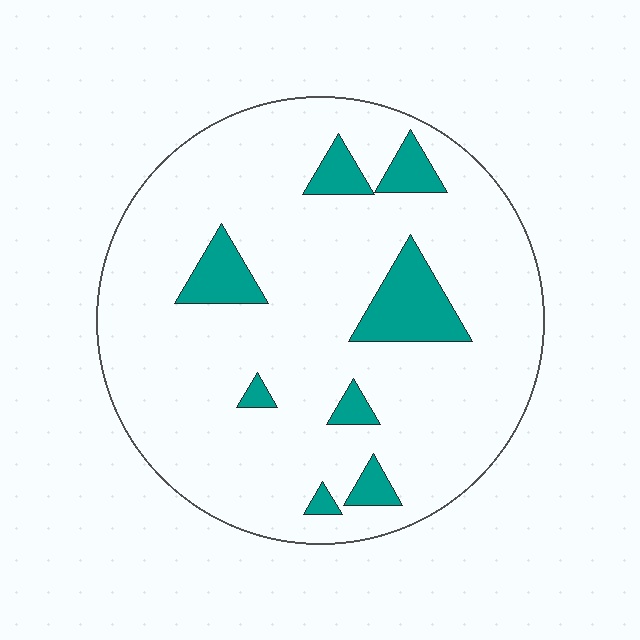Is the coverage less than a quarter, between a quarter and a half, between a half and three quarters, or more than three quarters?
Less than a quarter.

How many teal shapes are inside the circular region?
8.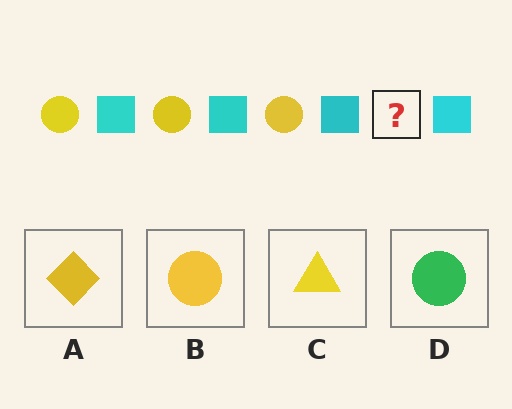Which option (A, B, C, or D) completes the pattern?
B.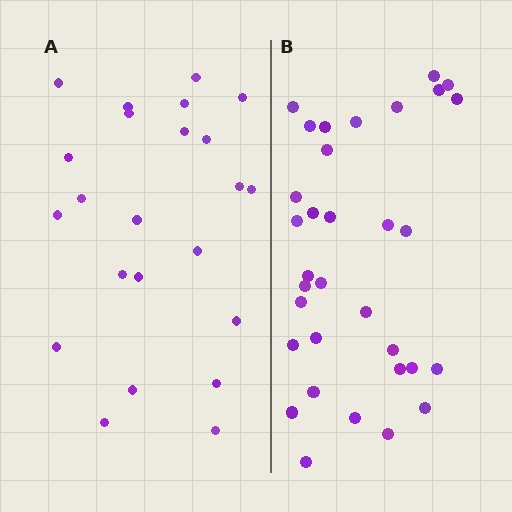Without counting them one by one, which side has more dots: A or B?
Region B (the right region) has more dots.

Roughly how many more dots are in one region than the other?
Region B has roughly 10 or so more dots than region A.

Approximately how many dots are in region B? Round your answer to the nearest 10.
About 30 dots. (The exact count is 33, which rounds to 30.)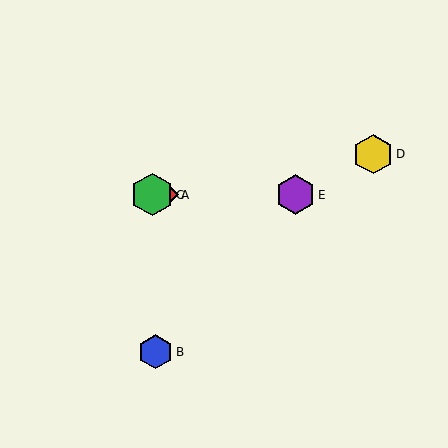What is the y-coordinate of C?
Object C is at y≈195.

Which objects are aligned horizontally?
Objects A, C, E are aligned horizontally.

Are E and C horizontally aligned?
Yes, both are at y≈195.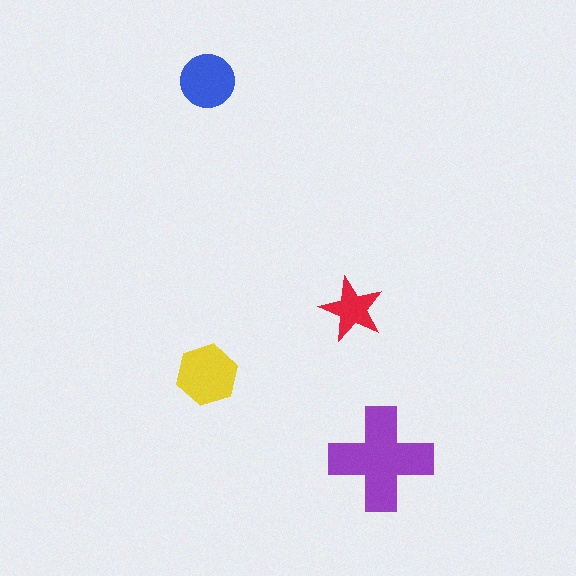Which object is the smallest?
The red star.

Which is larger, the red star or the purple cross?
The purple cross.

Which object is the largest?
The purple cross.